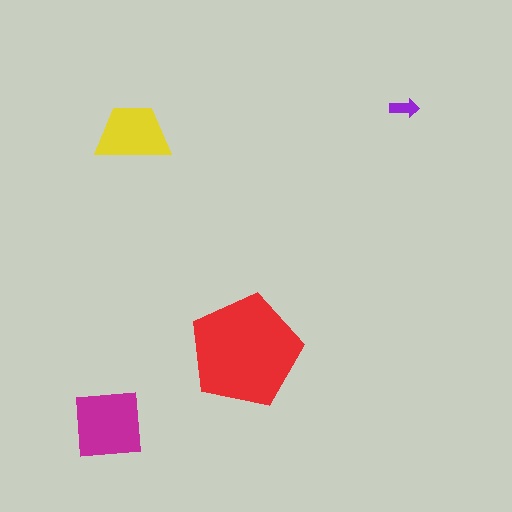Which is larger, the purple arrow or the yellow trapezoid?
The yellow trapezoid.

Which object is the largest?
The red pentagon.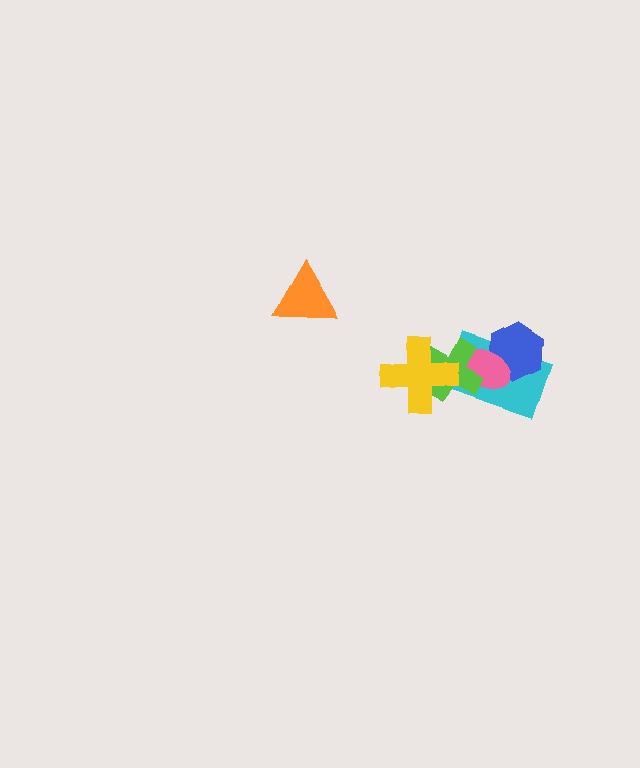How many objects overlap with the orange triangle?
0 objects overlap with the orange triangle.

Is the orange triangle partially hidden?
No, no other shape covers it.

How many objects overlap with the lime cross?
3 objects overlap with the lime cross.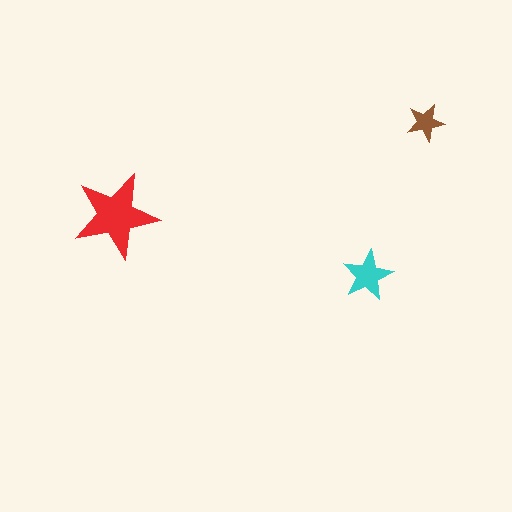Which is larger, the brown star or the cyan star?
The cyan one.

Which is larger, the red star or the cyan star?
The red one.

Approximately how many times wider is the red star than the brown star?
About 2.5 times wider.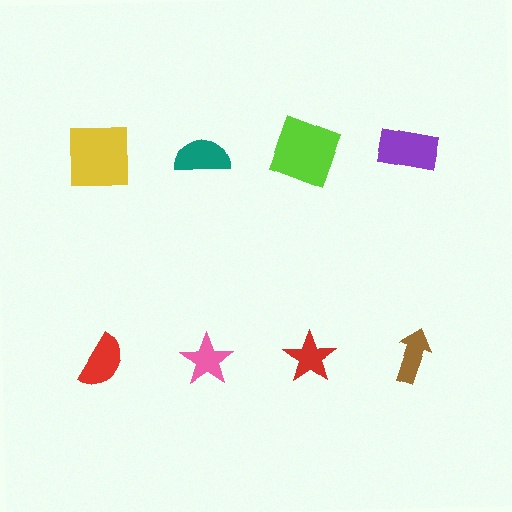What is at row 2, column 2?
A pink star.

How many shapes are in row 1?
4 shapes.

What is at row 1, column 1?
A yellow square.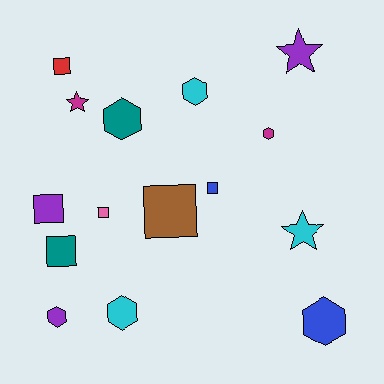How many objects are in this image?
There are 15 objects.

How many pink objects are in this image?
There is 1 pink object.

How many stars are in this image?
There are 3 stars.